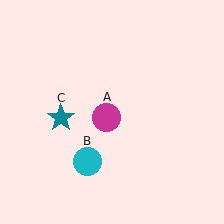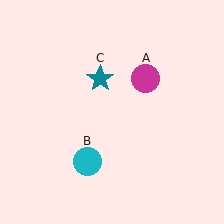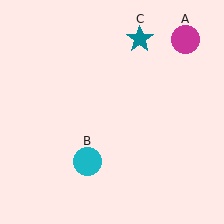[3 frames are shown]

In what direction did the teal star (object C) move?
The teal star (object C) moved up and to the right.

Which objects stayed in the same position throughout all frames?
Cyan circle (object B) remained stationary.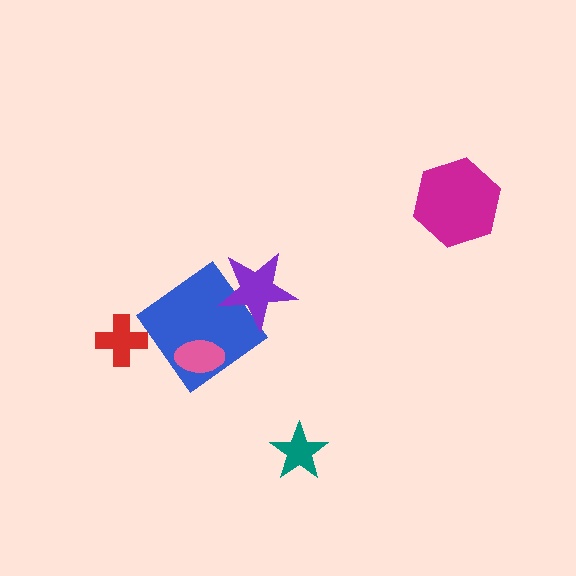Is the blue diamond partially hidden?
Yes, it is partially covered by another shape.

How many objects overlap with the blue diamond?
2 objects overlap with the blue diamond.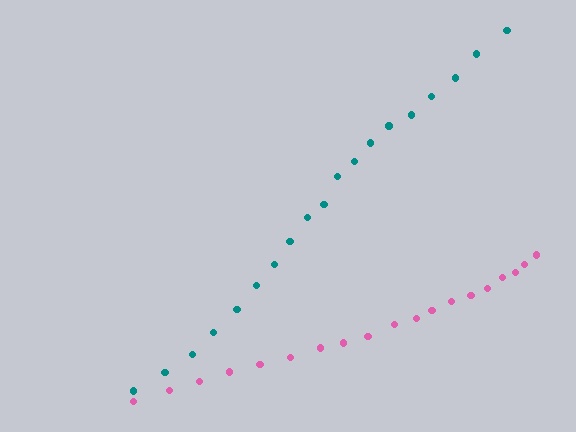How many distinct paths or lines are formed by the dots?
There are 2 distinct paths.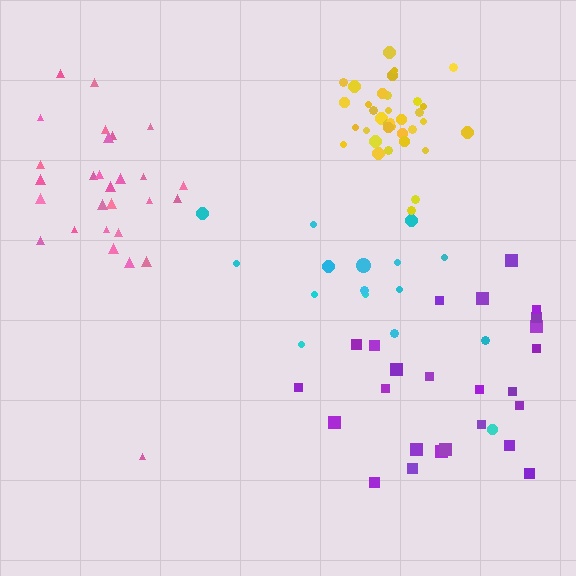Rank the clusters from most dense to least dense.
yellow, pink, purple, cyan.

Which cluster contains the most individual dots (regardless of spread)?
Yellow (35).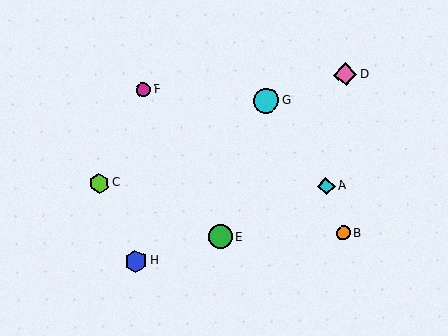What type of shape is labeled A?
Shape A is a cyan diamond.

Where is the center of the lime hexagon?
The center of the lime hexagon is at (99, 183).